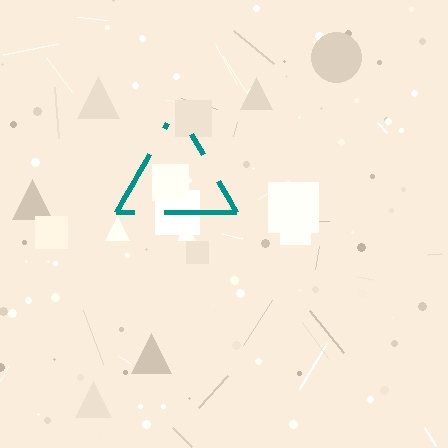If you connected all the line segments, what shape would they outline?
They would outline a triangle.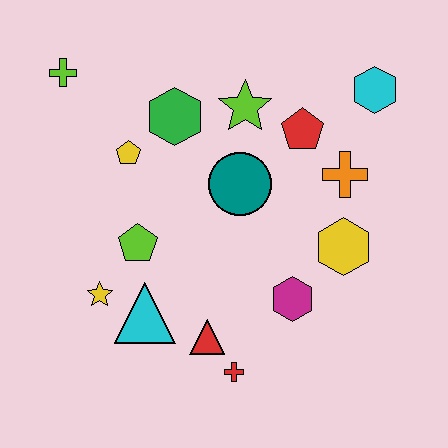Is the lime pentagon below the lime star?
Yes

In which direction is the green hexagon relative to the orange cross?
The green hexagon is to the left of the orange cross.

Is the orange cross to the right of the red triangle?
Yes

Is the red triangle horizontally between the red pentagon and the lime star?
No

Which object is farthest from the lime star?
The red cross is farthest from the lime star.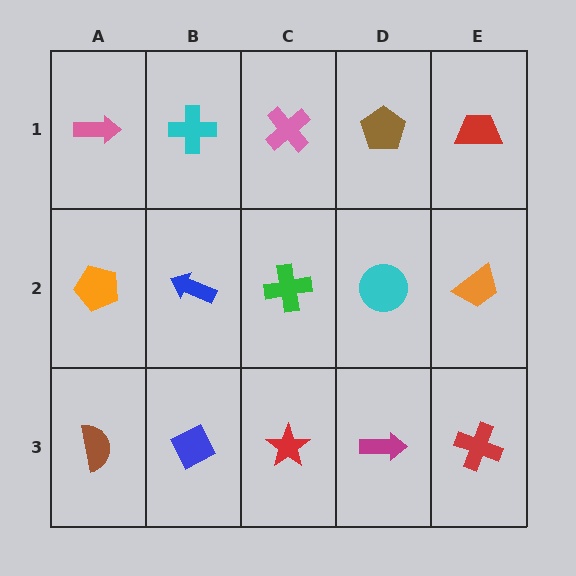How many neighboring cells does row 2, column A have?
3.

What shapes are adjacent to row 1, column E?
An orange trapezoid (row 2, column E), a brown pentagon (row 1, column D).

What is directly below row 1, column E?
An orange trapezoid.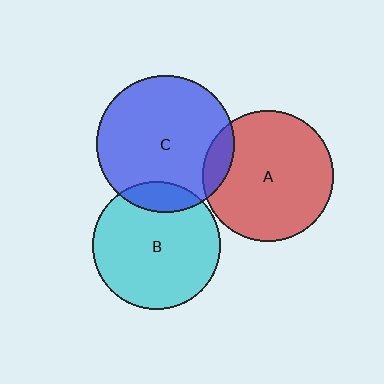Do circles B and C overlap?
Yes.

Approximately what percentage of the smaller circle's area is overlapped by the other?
Approximately 15%.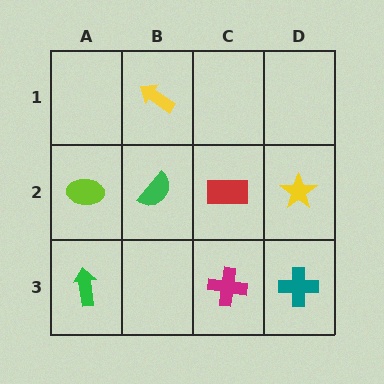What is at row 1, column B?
A yellow arrow.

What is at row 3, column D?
A teal cross.